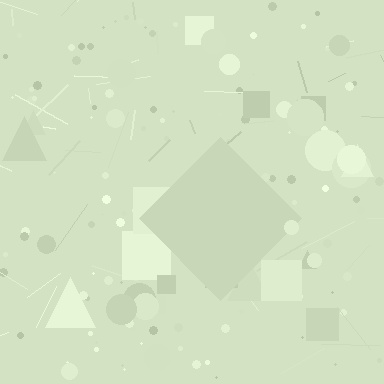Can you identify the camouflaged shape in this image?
The camouflaged shape is a diamond.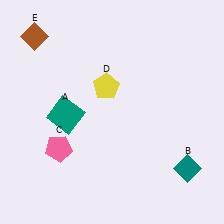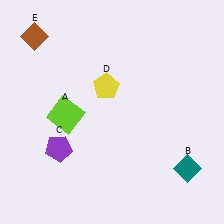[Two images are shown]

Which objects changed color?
A changed from teal to lime. C changed from pink to purple.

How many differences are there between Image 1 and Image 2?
There are 2 differences between the two images.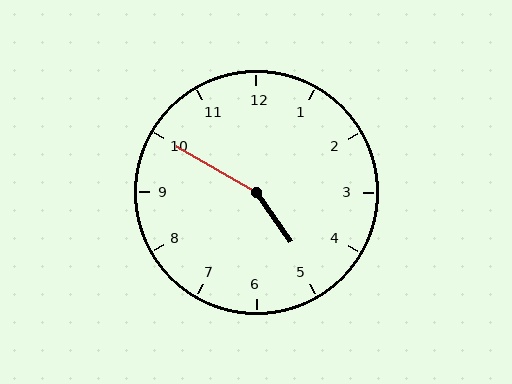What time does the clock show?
4:50.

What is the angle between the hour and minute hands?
Approximately 155 degrees.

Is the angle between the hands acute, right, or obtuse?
It is obtuse.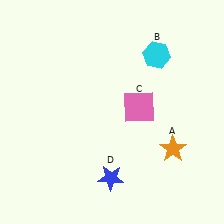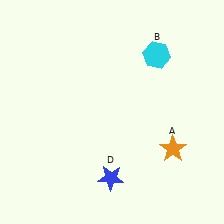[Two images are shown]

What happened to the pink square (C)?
The pink square (C) was removed in Image 2. It was in the top-right area of Image 1.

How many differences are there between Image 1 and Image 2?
There is 1 difference between the two images.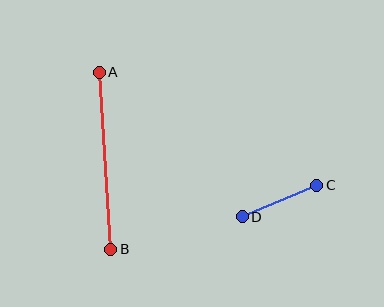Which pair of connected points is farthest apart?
Points A and B are farthest apart.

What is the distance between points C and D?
The distance is approximately 81 pixels.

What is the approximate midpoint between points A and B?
The midpoint is at approximately (105, 161) pixels.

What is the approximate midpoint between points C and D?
The midpoint is at approximately (279, 201) pixels.